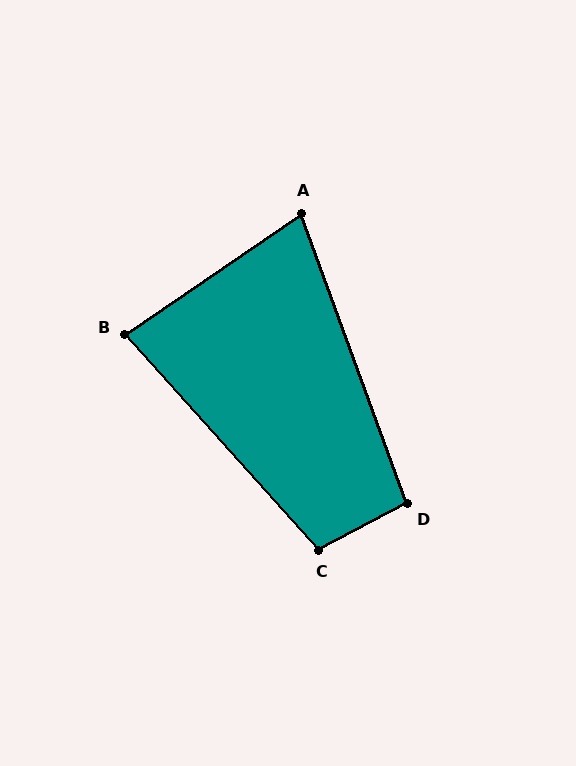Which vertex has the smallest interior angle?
A, at approximately 76 degrees.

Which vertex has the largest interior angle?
C, at approximately 104 degrees.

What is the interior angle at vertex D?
Approximately 97 degrees (obtuse).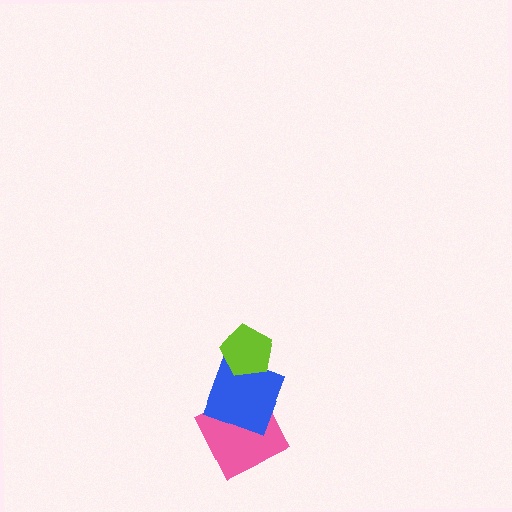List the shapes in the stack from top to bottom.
From top to bottom: the lime pentagon, the blue square, the pink square.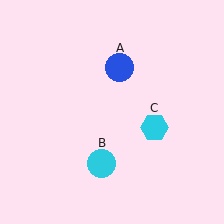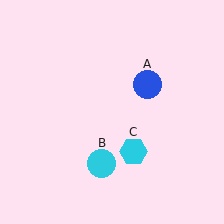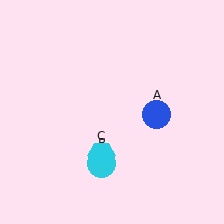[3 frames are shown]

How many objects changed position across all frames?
2 objects changed position: blue circle (object A), cyan hexagon (object C).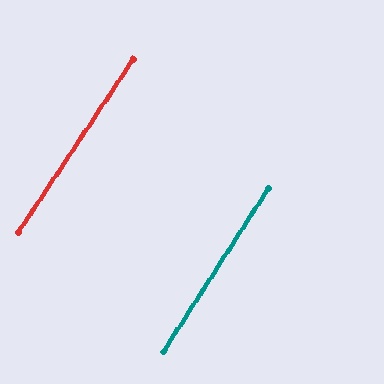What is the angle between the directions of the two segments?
Approximately 1 degree.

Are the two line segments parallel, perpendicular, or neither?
Parallel — their directions differ by only 0.9°.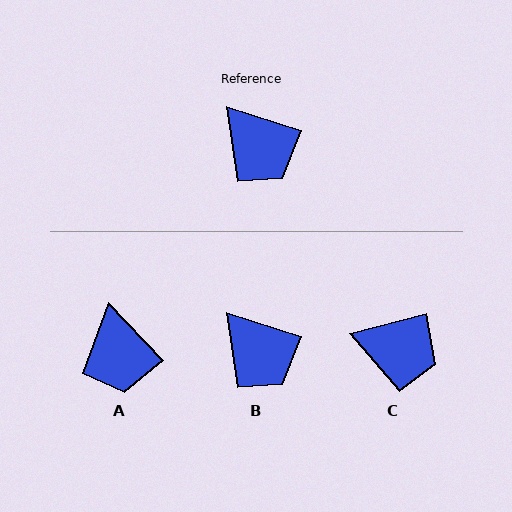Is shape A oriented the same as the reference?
No, it is off by about 29 degrees.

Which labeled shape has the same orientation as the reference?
B.